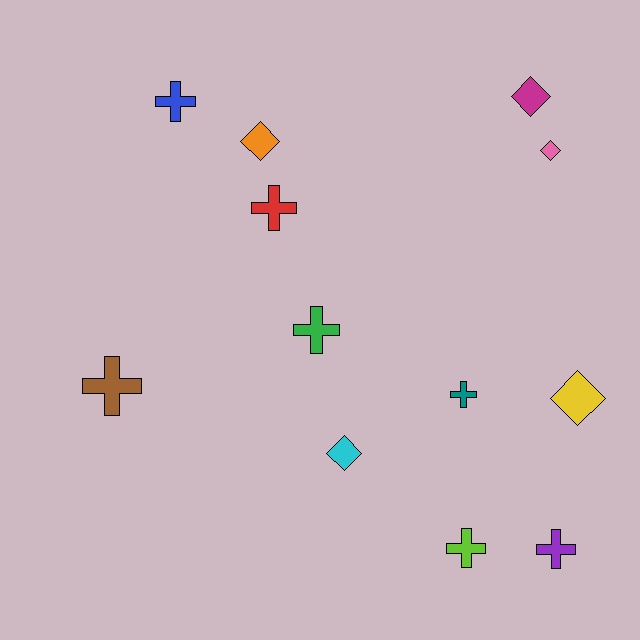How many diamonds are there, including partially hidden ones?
There are 5 diamonds.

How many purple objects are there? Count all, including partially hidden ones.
There is 1 purple object.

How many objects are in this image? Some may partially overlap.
There are 12 objects.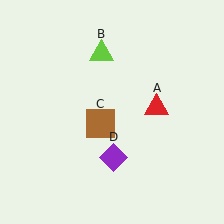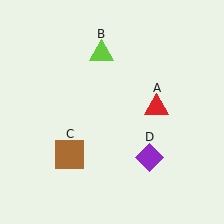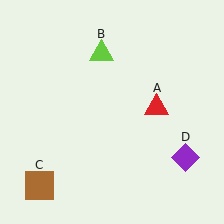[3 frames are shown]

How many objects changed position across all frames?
2 objects changed position: brown square (object C), purple diamond (object D).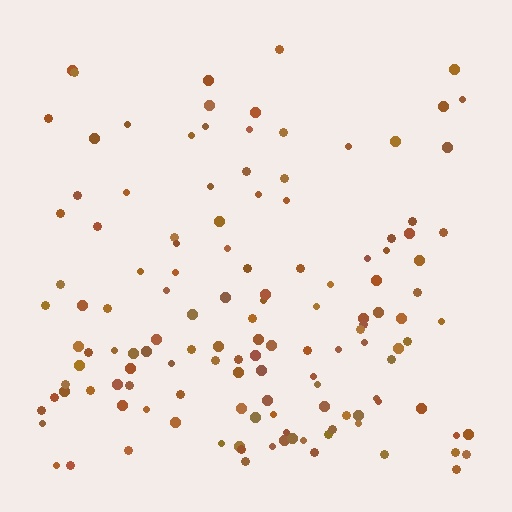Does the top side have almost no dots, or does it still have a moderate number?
Still a moderate number, just noticeably fewer than the bottom.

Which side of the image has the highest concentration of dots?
The bottom.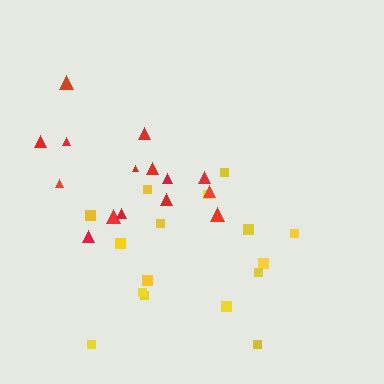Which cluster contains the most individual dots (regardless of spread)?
Yellow (16).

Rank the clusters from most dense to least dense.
red, yellow.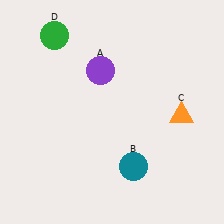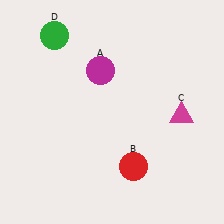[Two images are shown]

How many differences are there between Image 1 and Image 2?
There are 3 differences between the two images.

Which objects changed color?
A changed from purple to magenta. B changed from teal to red. C changed from orange to magenta.